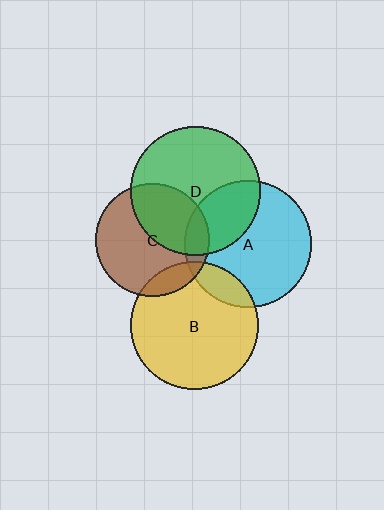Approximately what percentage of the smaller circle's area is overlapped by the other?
Approximately 40%.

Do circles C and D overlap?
Yes.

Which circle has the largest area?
Circle D (green).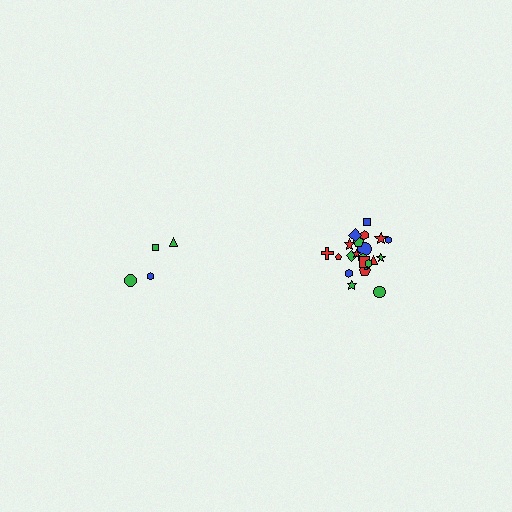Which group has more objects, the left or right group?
The right group.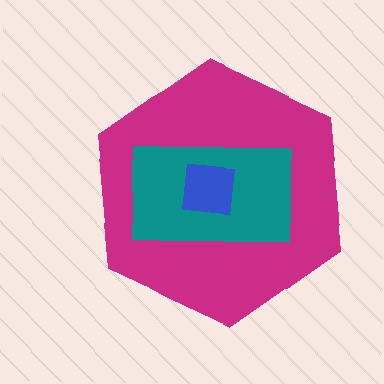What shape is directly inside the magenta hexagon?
The teal rectangle.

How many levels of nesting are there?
3.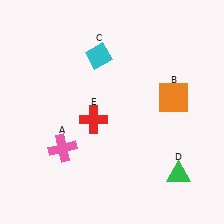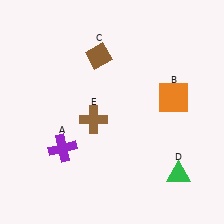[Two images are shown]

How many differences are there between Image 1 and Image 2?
There are 3 differences between the two images.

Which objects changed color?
A changed from pink to purple. C changed from cyan to brown. E changed from red to brown.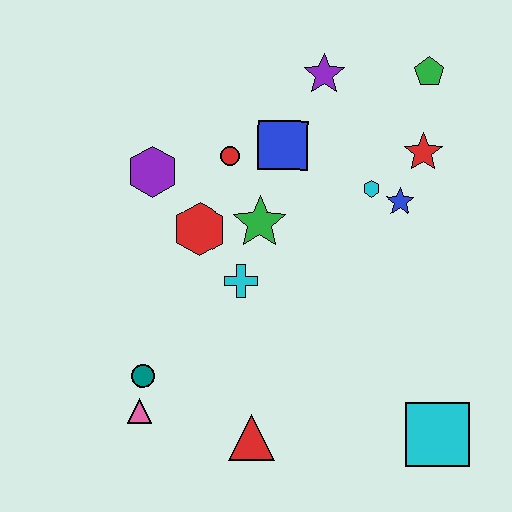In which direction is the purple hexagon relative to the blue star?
The purple hexagon is to the left of the blue star.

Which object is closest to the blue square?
The red circle is closest to the blue square.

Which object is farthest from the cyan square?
The purple hexagon is farthest from the cyan square.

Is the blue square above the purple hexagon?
Yes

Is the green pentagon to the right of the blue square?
Yes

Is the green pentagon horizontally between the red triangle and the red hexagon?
No